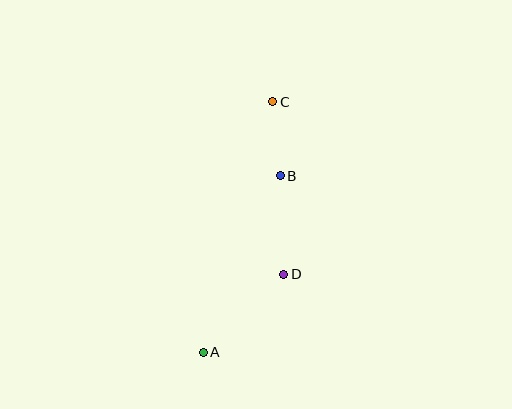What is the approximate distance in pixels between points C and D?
The distance between C and D is approximately 173 pixels.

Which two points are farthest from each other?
Points A and C are farthest from each other.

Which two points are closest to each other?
Points B and C are closest to each other.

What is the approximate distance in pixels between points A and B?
The distance between A and B is approximately 192 pixels.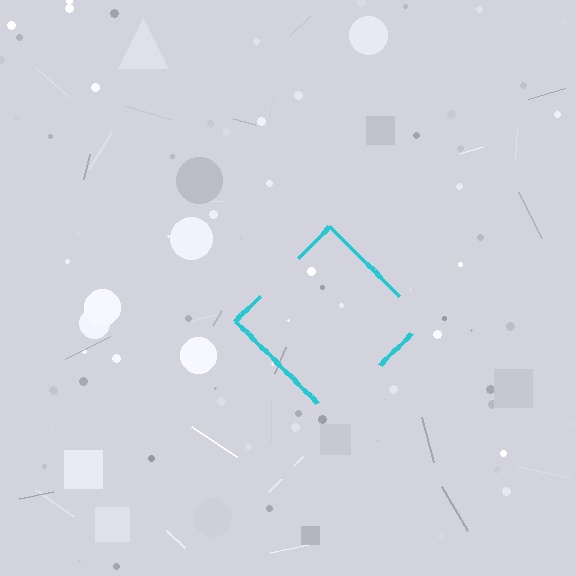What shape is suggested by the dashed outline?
The dashed outline suggests a diamond.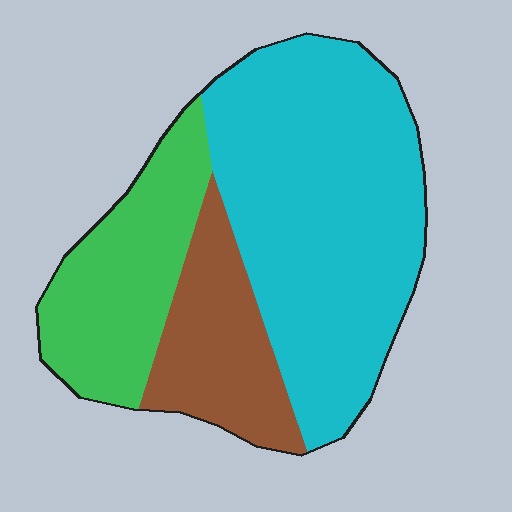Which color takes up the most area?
Cyan, at roughly 55%.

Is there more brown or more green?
Green.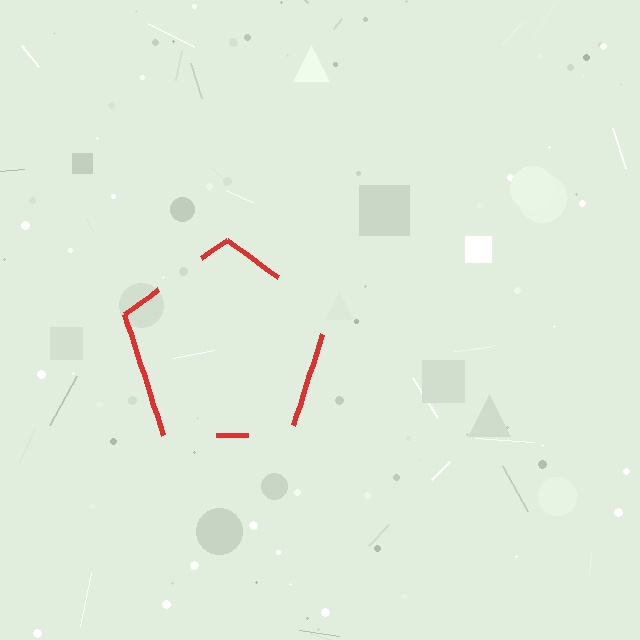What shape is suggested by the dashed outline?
The dashed outline suggests a pentagon.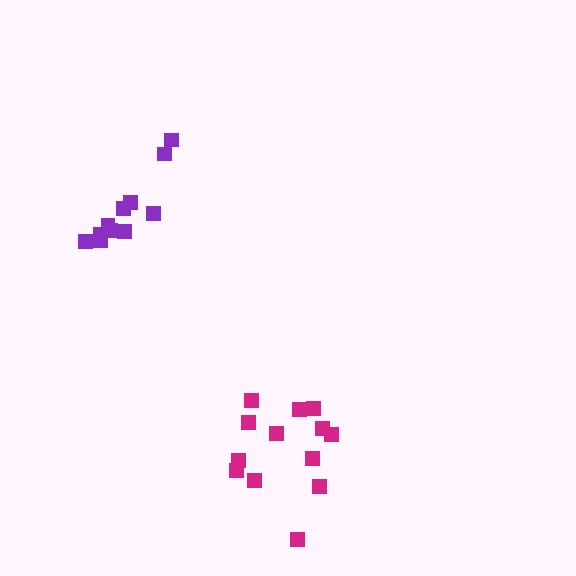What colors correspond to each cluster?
The clusters are colored: magenta, purple.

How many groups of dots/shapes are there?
There are 2 groups.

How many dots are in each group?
Group 1: 13 dots, Group 2: 11 dots (24 total).